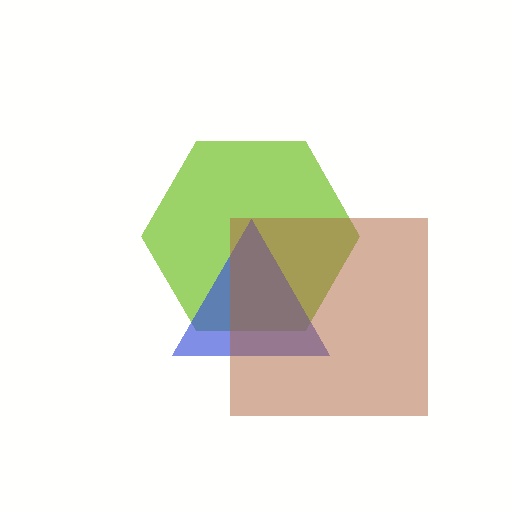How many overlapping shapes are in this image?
There are 3 overlapping shapes in the image.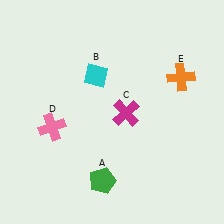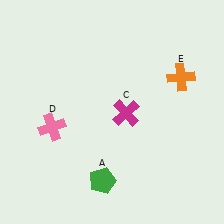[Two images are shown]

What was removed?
The cyan diamond (B) was removed in Image 2.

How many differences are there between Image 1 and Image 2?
There is 1 difference between the two images.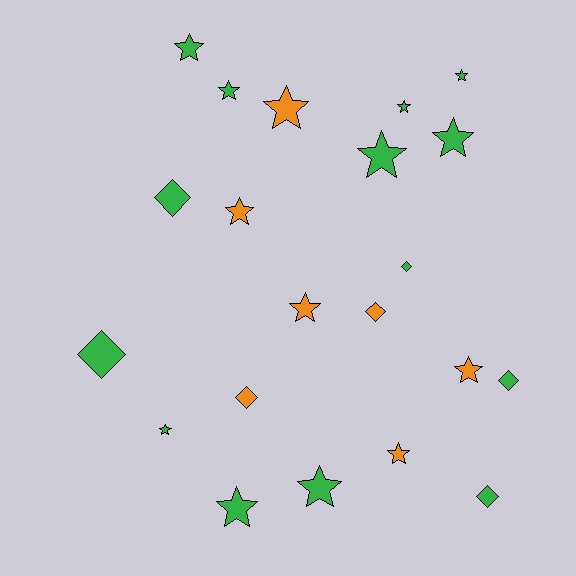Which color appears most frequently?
Green, with 14 objects.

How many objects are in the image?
There are 21 objects.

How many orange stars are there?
There are 5 orange stars.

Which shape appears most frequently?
Star, with 14 objects.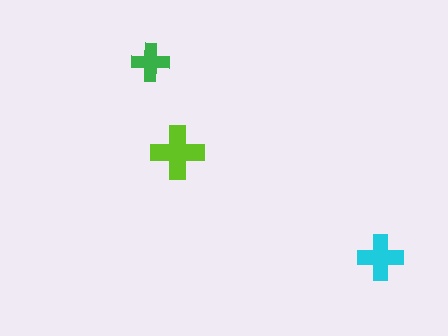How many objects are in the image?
There are 3 objects in the image.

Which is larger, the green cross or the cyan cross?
The cyan one.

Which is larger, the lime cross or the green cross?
The lime one.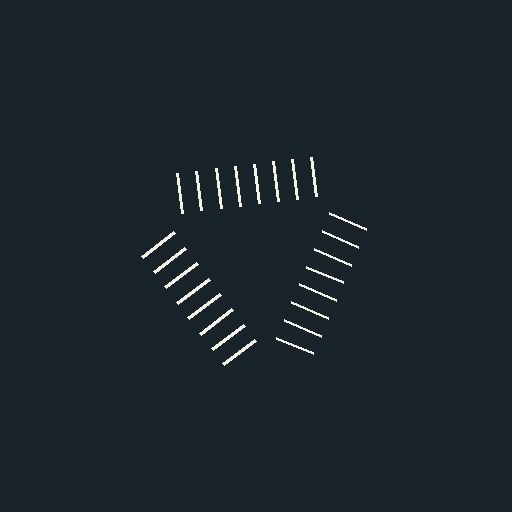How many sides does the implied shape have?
3 sides — the line-ends trace a triangle.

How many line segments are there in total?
24 — 8 along each of the 3 edges.